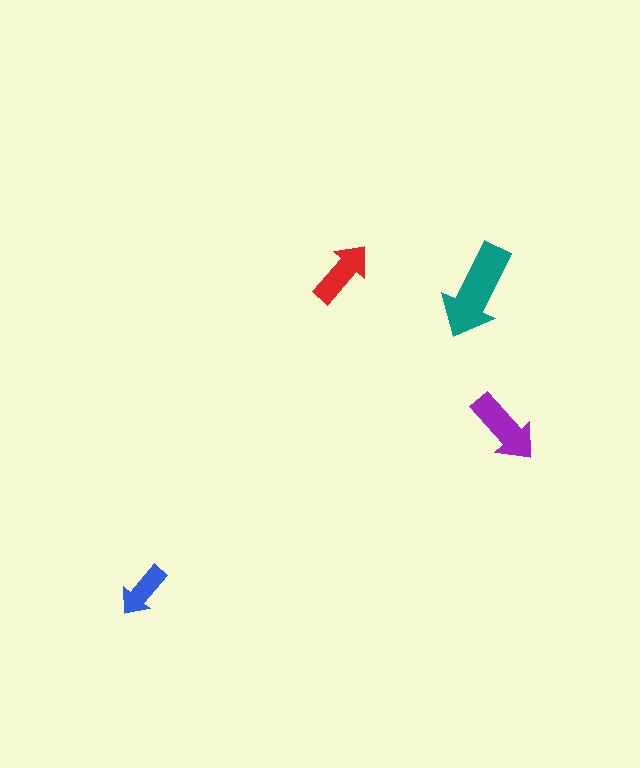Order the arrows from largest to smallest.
the teal one, the purple one, the red one, the blue one.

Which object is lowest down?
The blue arrow is bottommost.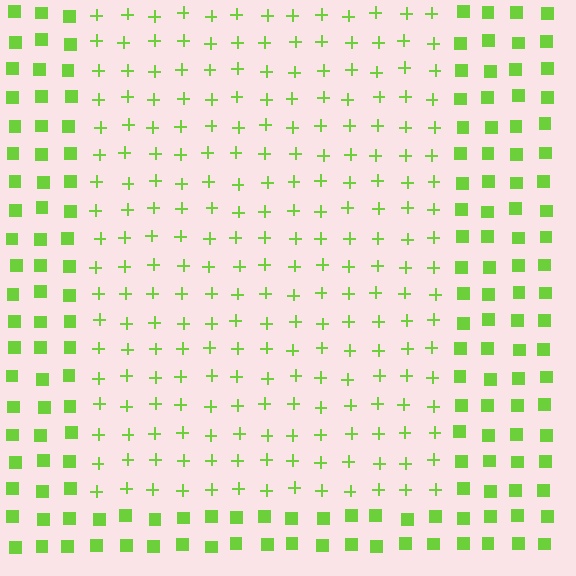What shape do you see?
I see a rectangle.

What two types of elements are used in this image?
The image uses plus signs inside the rectangle region and squares outside it.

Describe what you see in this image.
The image is filled with small lime elements arranged in a uniform grid. A rectangle-shaped region contains plus signs, while the surrounding area contains squares. The boundary is defined purely by the change in element shape.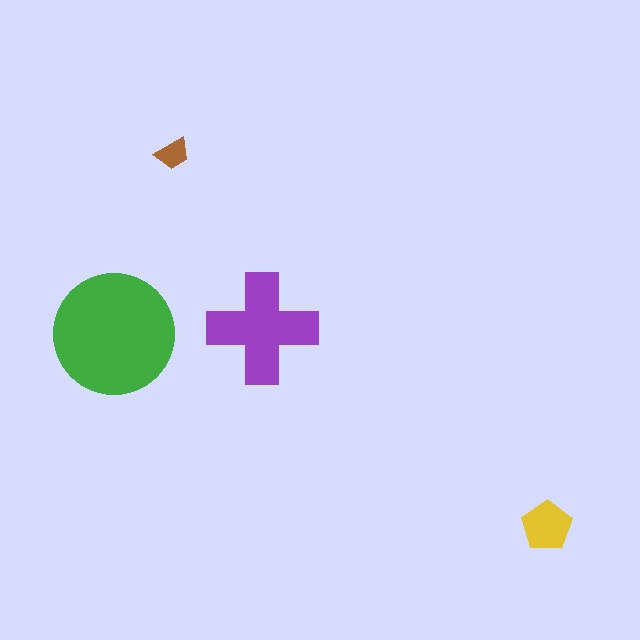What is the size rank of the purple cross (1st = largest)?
2nd.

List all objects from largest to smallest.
The green circle, the purple cross, the yellow pentagon, the brown trapezoid.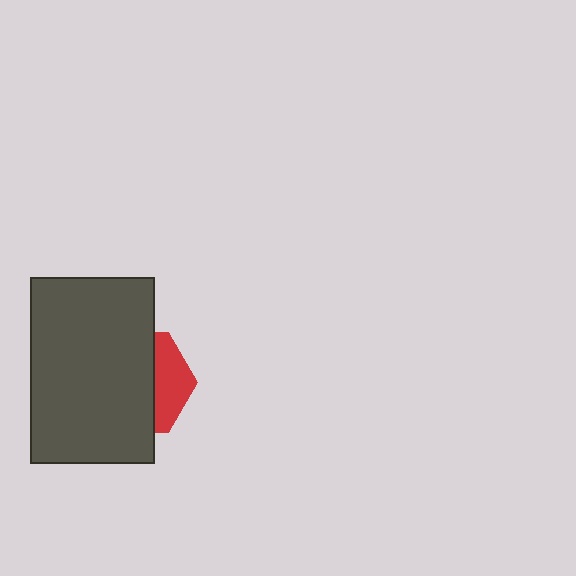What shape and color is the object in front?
The object in front is a dark gray rectangle.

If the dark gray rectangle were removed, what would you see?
You would see the complete red hexagon.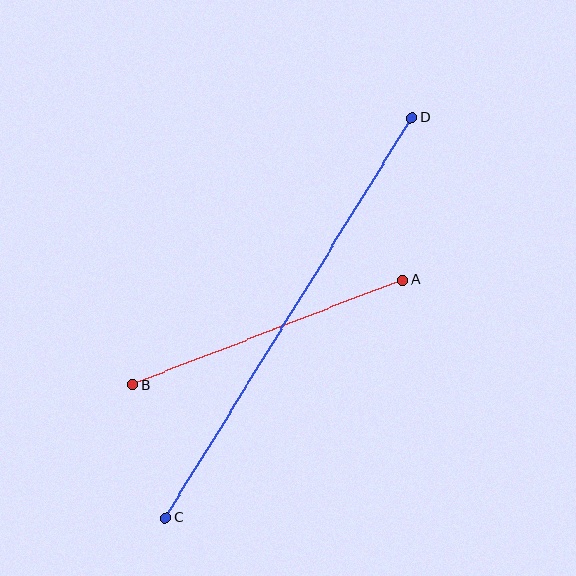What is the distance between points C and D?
The distance is approximately 469 pixels.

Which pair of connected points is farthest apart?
Points C and D are farthest apart.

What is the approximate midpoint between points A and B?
The midpoint is at approximately (268, 332) pixels.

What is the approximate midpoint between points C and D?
The midpoint is at approximately (289, 318) pixels.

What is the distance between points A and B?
The distance is approximately 289 pixels.